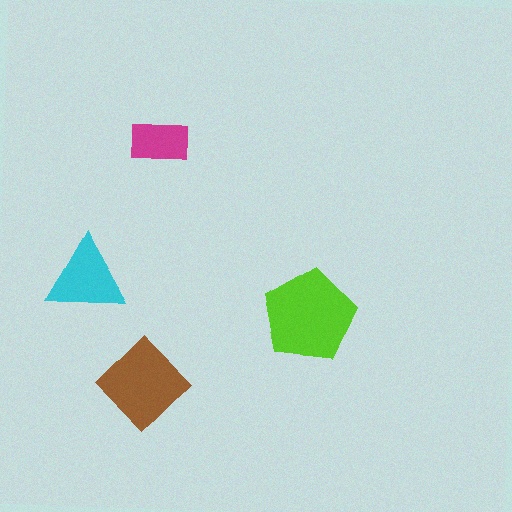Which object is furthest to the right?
The lime pentagon is rightmost.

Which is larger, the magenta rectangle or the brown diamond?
The brown diamond.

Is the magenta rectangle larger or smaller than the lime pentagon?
Smaller.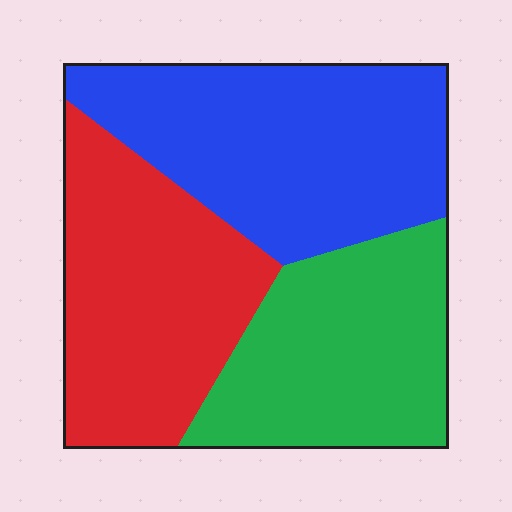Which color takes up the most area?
Blue, at roughly 35%.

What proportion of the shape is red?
Red takes up about one third (1/3) of the shape.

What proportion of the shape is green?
Green covers around 30% of the shape.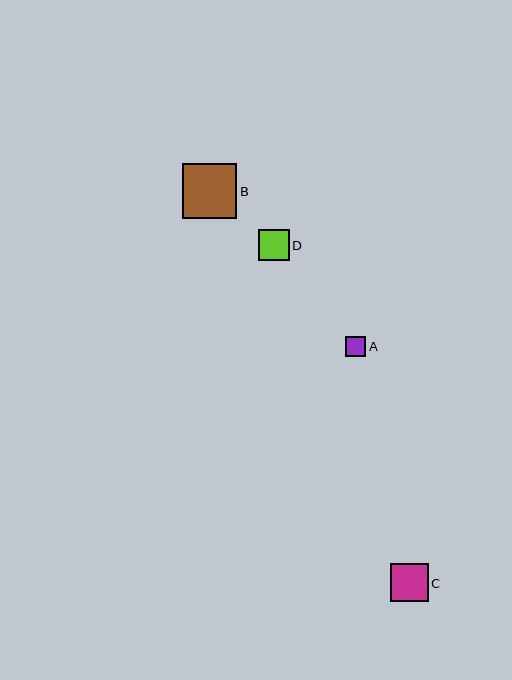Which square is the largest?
Square B is the largest with a size of approximately 54 pixels.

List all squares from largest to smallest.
From largest to smallest: B, C, D, A.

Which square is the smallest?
Square A is the smallest with a size of approximately 20 pixels.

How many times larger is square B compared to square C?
Square B is approximately 1.4 times the size of square C.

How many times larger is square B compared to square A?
Square B is approximately 2.7 times the size of square A.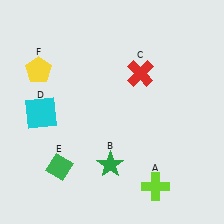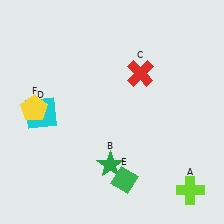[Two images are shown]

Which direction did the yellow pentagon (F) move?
The yellow pentagon (F) moved down.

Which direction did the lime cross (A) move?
The lime cross (A) moved right.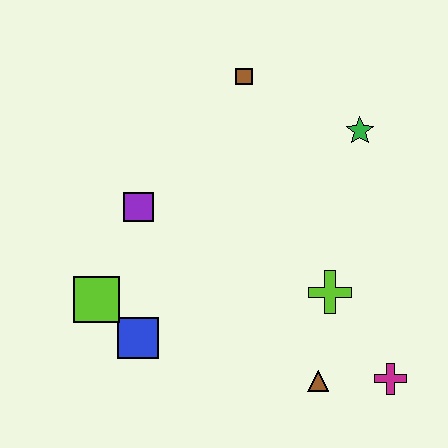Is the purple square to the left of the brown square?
Yes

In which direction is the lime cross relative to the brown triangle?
The lime cross is above the brown triangle.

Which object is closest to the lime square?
The blue square is closest to the lime square.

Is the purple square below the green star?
Yes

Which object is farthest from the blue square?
The green star is farthest from the blue square.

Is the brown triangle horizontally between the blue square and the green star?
Yes